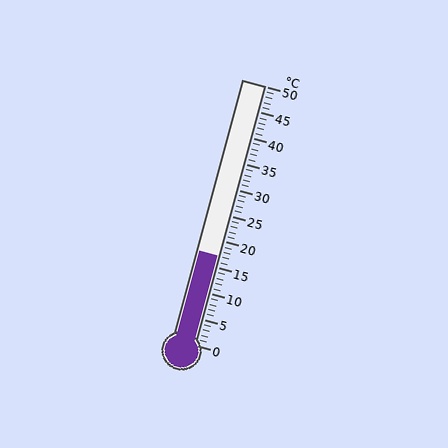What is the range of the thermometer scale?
The thermometer scale ranges from 0°C to 50°C.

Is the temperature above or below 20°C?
The temperature is below 20°C.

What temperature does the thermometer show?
The thermometer shows approximately 17°C.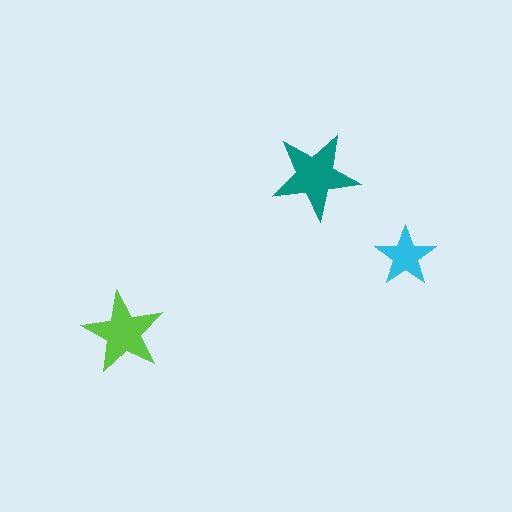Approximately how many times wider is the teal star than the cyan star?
About 1.5 times wider.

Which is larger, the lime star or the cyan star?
The lime one.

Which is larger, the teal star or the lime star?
The teal one.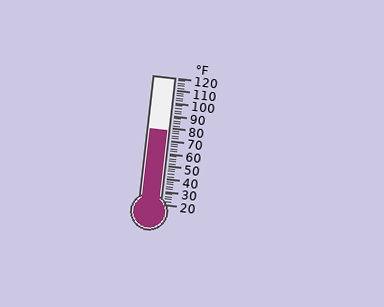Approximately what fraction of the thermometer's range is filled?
The thermometer is filled to approximately 60% of its range.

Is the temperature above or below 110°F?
The temperature is below 110°F.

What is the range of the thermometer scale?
The thermometer scale ranges from 20°F to 120°F.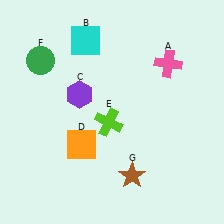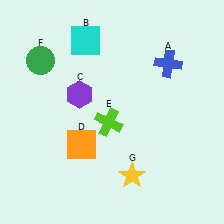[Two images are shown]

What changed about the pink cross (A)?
In Image 1, A is pink. In Image 2, it changed to blue.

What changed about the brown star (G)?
In Image 1, G is brown. In Image 2, it changed to yellow.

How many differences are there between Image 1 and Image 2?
There are 2 differences between the two images.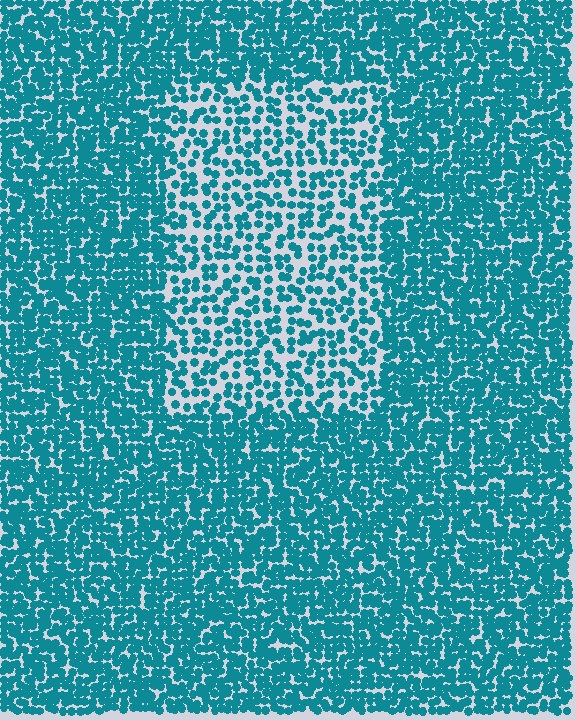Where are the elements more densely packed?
The elements are more densely packed outside the rectangle boundary.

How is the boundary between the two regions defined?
The boundary is defined by a change in element density (approximately 2.0x ratio). All elements are the same color, size, and shape.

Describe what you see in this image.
The image contains small teal elements arranged at two different densities. A rectangle-shaped region is visible where the elements are less densely packed than the surrounding area.